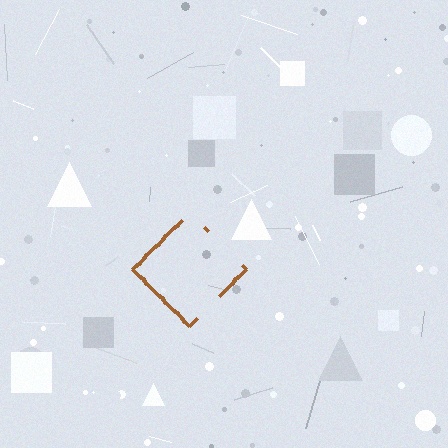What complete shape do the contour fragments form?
The contour fragments form a diamond.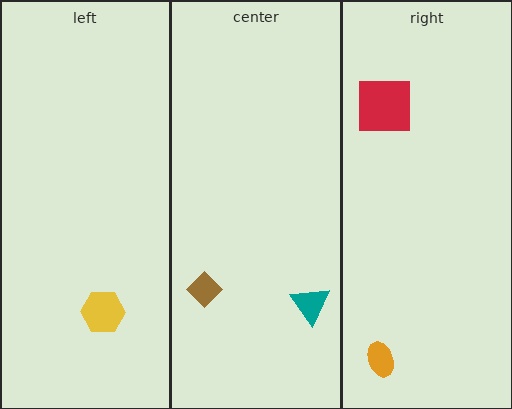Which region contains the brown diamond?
The center region.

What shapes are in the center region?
The brown diamond, the teal triangle.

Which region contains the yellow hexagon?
The left region.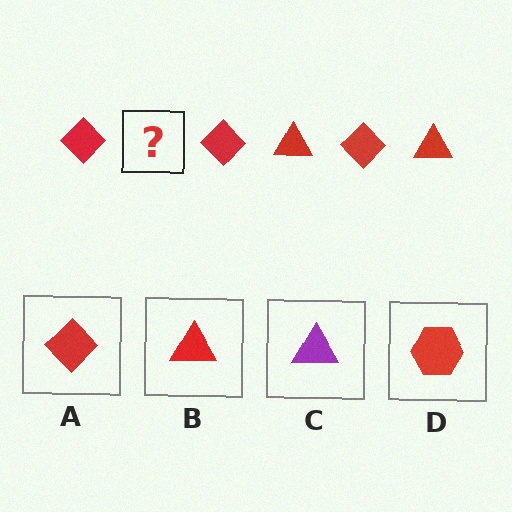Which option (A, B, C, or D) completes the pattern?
B.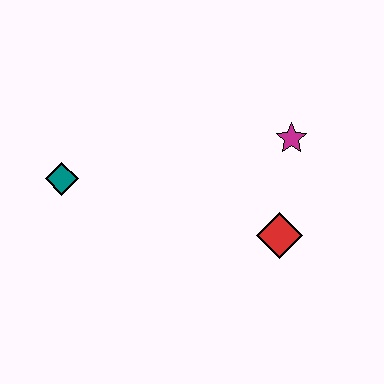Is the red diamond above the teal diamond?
No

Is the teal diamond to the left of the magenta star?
Yes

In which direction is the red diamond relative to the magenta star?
The red diamond is below the magenta star.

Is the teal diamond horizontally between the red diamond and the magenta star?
No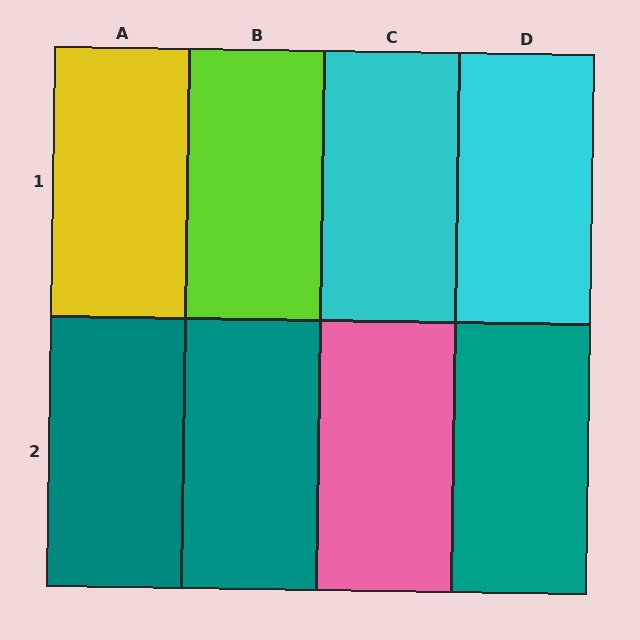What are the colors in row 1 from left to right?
Yellow, lime, cyan, cyan.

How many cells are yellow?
1 cell is yellow.